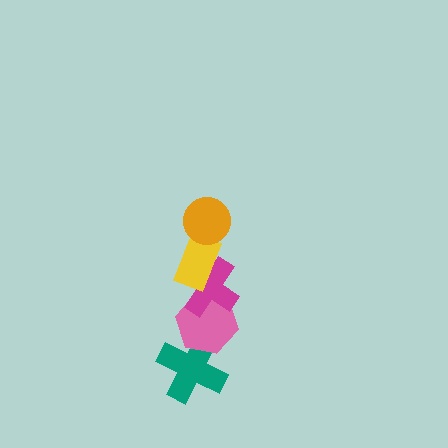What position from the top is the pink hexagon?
The pink hexagon is 4th from the top.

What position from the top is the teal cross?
The teal cross is 5th from the top.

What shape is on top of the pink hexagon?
The magenta cross is on top of the pink hexagon.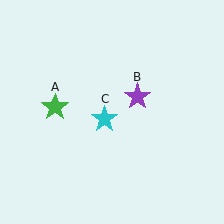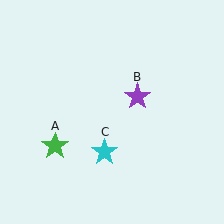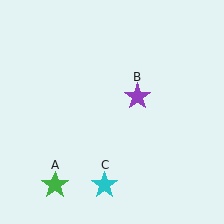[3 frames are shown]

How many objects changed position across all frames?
2 objects changed position: green star (object A), cyan star (object C).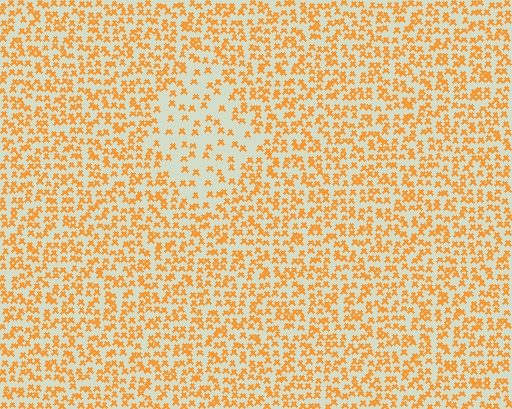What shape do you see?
I see a diamond.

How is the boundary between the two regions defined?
The boundary is defined by a change in element density (approximately 2.2x ratio). All elements are the same color, size, and shape.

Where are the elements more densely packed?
The elements are more densely packed outside the diamond boundary.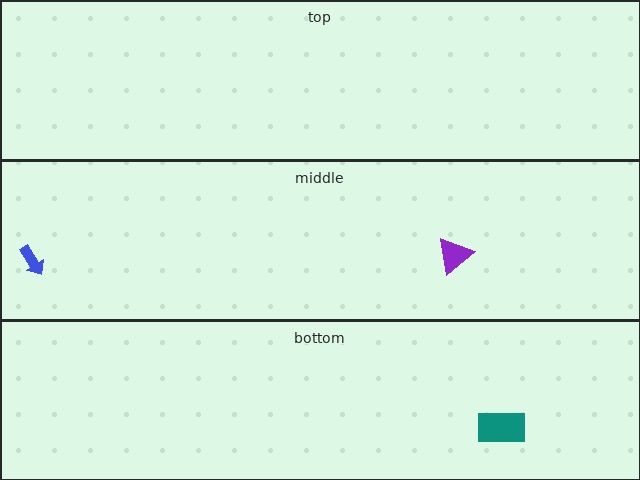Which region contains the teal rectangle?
The bottom region.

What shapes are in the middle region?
The blue arrow, the purple triangle.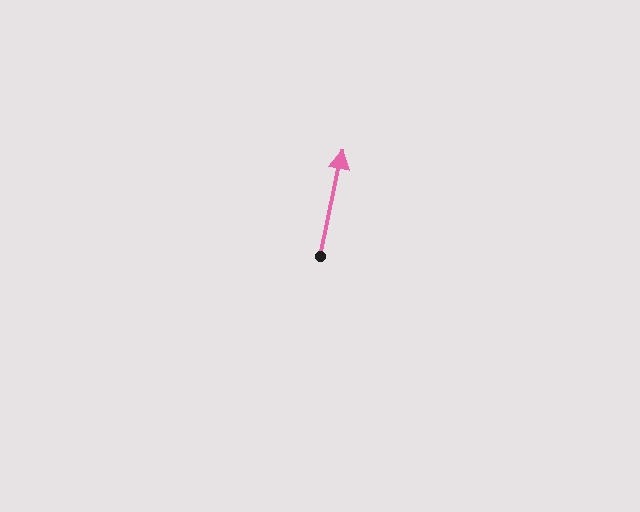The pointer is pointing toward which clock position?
Roughly 12 o'clock.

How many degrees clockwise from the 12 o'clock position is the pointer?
Approximately 12 degrees.